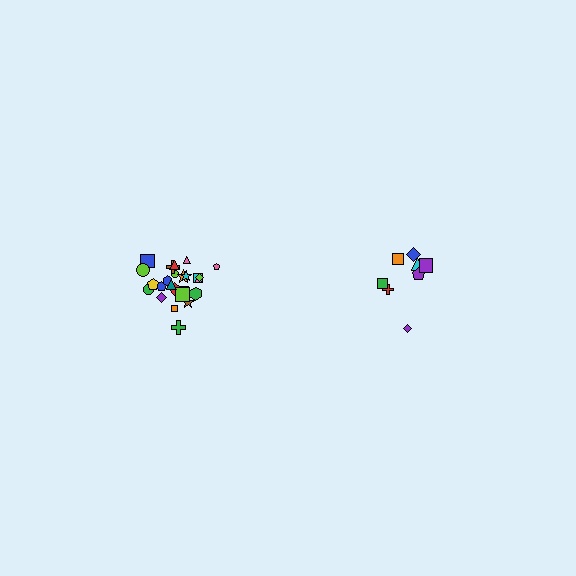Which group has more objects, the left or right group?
The left group.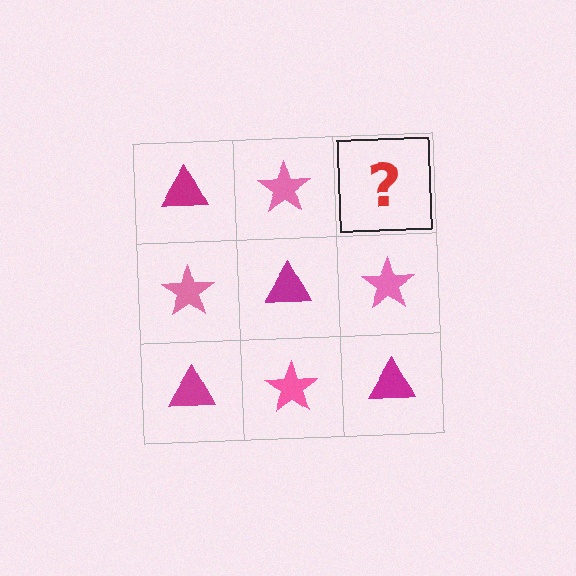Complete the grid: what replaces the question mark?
The question mark should be replaced with a magenta triangle.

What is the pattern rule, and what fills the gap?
The rule is that it alternates magenta triangle and pink star in a checkerboard pattern. The gap should be filled with a magenta triangle.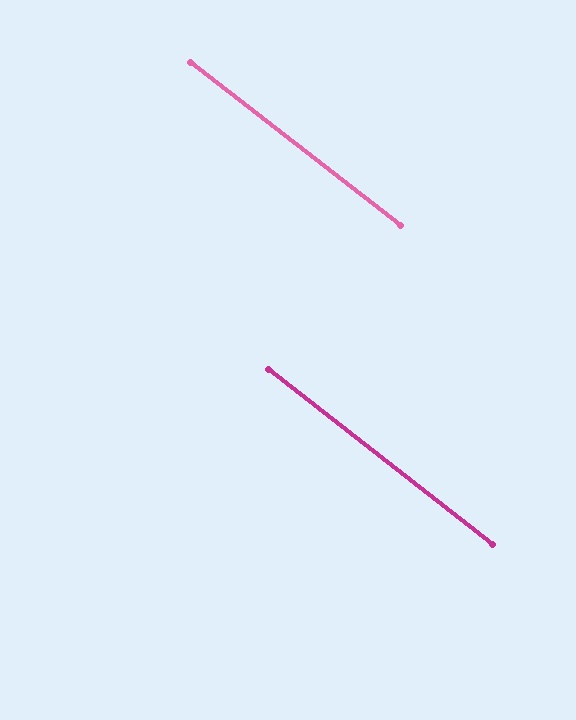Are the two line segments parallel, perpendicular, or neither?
Parallel — their directions differ by only 0.3°.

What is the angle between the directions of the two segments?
Approximately 0 degrees.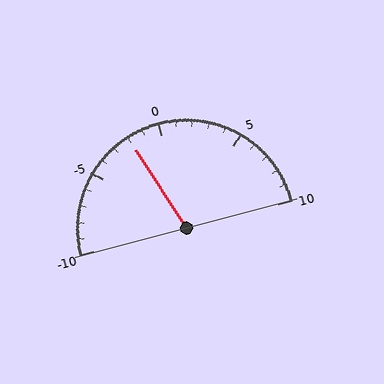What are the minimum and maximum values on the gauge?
The gauge ranges from -10 to 10.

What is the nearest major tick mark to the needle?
The nearest major tick mark is 0.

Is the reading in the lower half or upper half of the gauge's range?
The reading is in the lower half of the range (-10 to 10).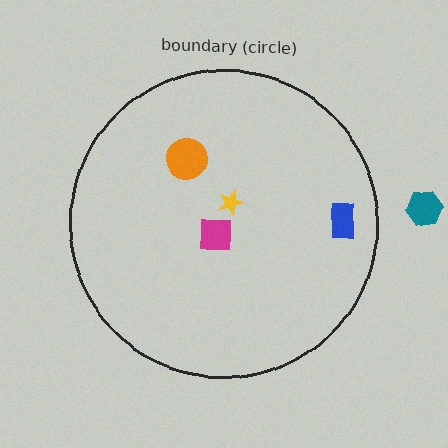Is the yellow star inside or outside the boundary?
Inside.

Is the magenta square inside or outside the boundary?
Inside.